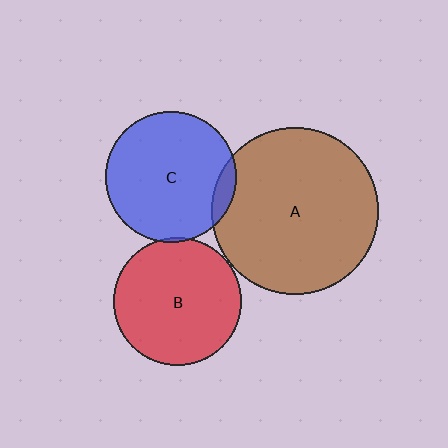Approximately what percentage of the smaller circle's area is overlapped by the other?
Approximately 5%.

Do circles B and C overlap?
Yes.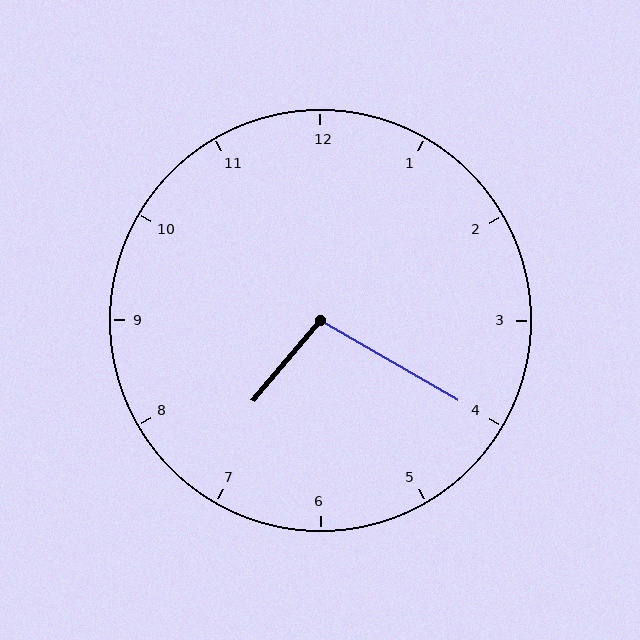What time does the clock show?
7:20.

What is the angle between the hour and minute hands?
Approximately 100 degrees.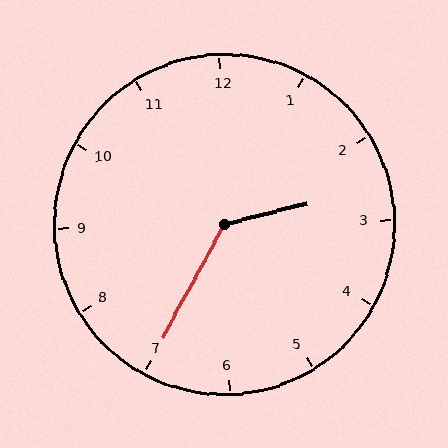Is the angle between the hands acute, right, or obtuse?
It is obtuse.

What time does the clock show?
2:35.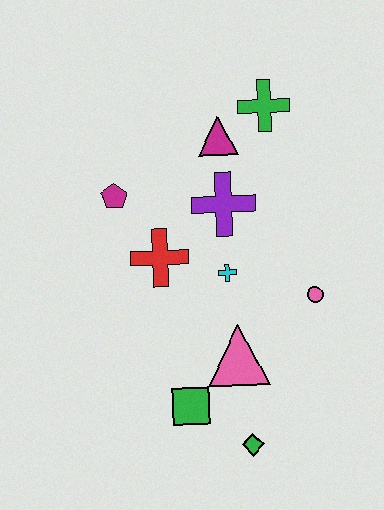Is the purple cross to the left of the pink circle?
Yes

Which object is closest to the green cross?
The magenta triangle is closest to the green cross.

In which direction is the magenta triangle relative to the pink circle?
The magenta triangle is above the pink circle.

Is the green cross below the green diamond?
No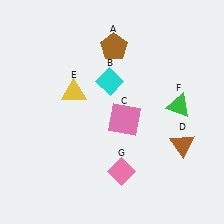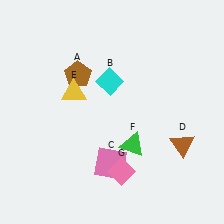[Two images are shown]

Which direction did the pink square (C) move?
The pink square (C) moved down.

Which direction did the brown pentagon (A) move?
The brown pentagon (A) moved left.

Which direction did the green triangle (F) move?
The green triangle (F) moved left.